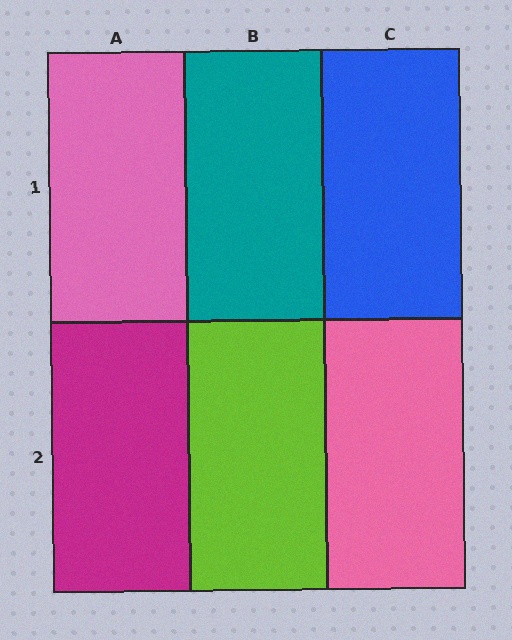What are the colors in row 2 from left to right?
Magenta, lime, pink.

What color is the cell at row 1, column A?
Pink.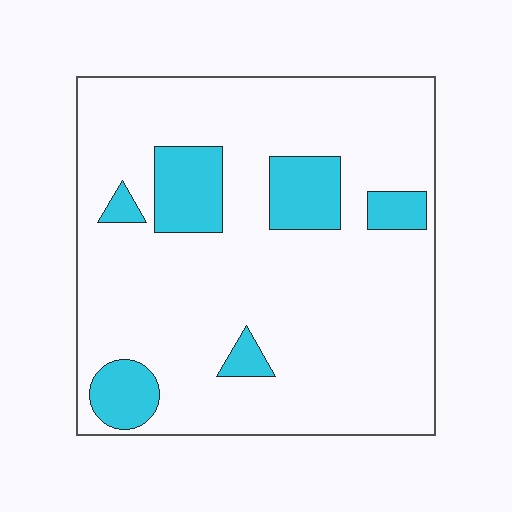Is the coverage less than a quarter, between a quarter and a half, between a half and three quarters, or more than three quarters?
Less than a quarter.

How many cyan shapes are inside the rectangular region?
6.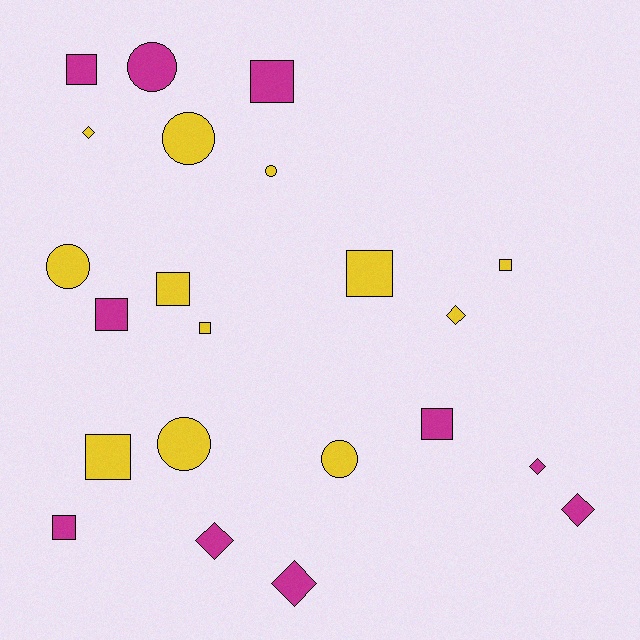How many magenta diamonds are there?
There are 4 magenta diamonds.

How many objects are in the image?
There are 22 objects.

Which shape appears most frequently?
Square, with 10 objects.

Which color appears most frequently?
Yellow, with 12 objects.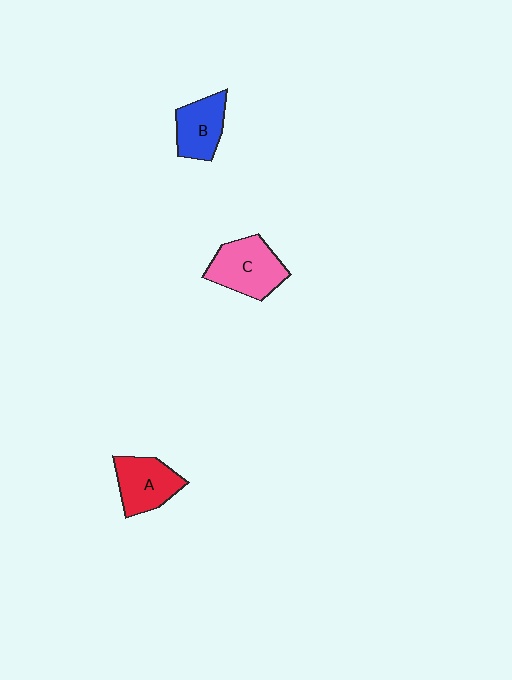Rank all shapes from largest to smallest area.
From largest to smallest: C (pink), A (red), B (blue).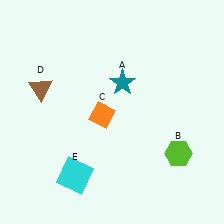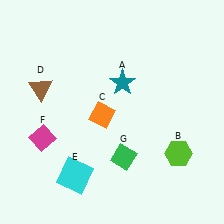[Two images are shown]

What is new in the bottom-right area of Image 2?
A green diamond (G) was added in the bottom-right area of Image 2.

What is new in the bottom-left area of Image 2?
A magenta diamond (F) was added in the bottom-left area of Image 2.